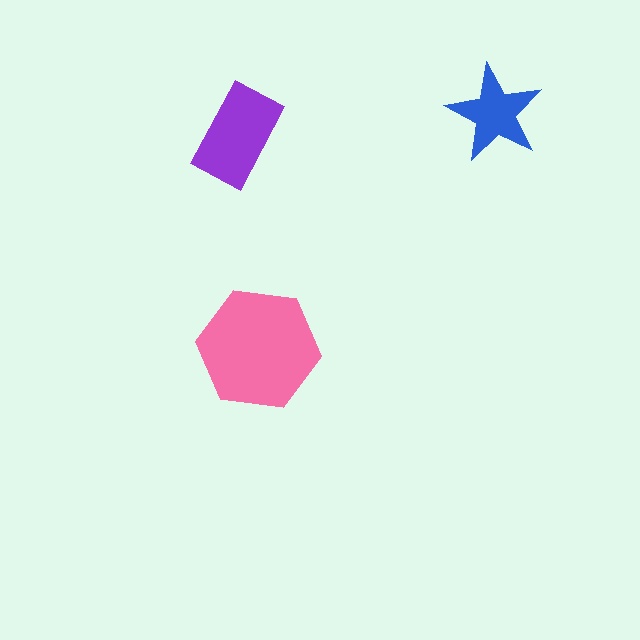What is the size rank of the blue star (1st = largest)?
3rd.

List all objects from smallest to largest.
The blue star, the purple rectangle, the pink hexagon.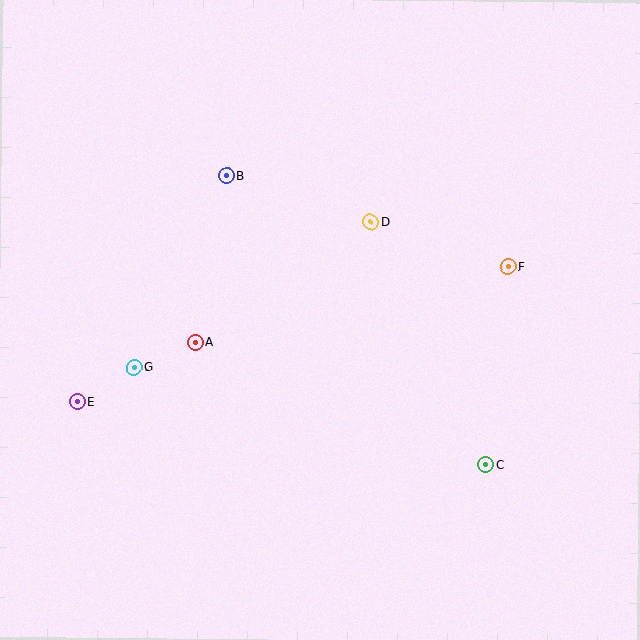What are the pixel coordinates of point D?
Point D is at (371, 221).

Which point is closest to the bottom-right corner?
Point C is closest to the bottom-right corner.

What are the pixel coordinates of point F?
Point F is at (508, 267).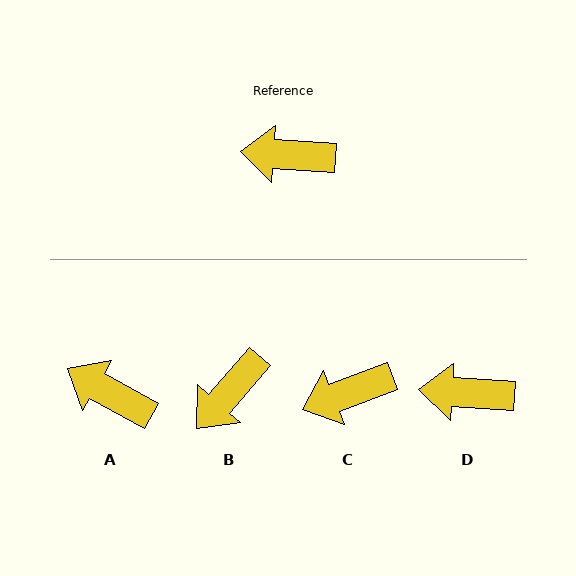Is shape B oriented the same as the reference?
No, it is off by about 53 degrees.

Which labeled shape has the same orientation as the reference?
D.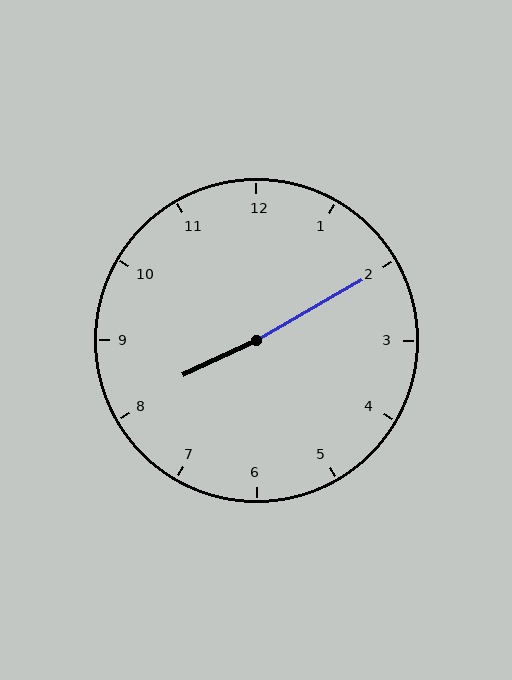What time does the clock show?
8:10.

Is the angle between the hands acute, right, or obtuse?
It is obtuse.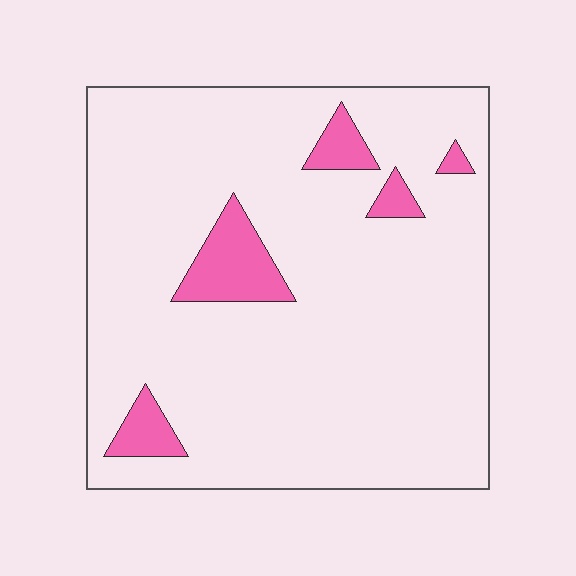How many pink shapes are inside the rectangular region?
5.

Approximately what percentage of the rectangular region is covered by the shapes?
Approximately 10%.